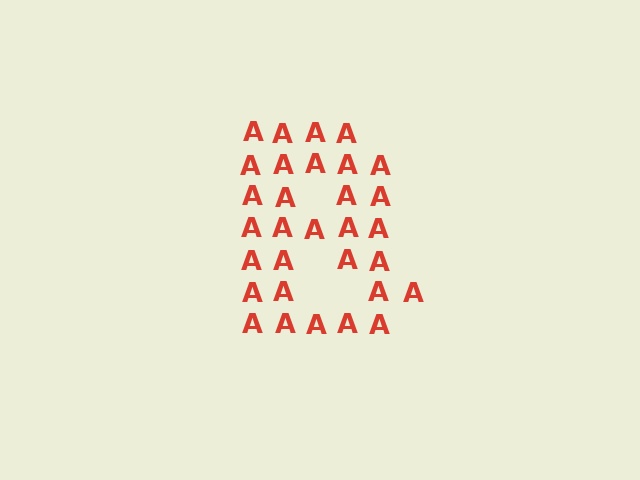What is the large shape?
The large shape is the letter B.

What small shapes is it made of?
It is made of small letter A's.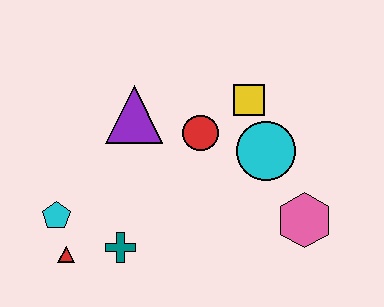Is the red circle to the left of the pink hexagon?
Yes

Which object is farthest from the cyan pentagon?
The pink hexagon is farthest from the cyan pentagon.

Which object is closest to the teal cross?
The red triangle is closest to the teal cross.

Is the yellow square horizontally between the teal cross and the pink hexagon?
Yes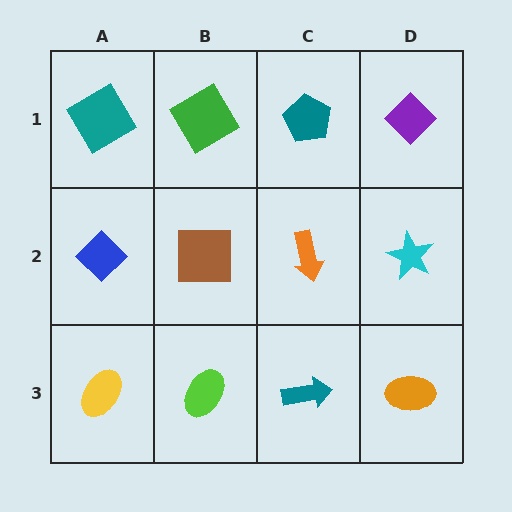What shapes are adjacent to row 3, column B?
A brown square (row 2, column B), a yellow ellipse (row 3, column A), a teal arrow (row 3, column C).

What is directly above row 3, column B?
A brown square.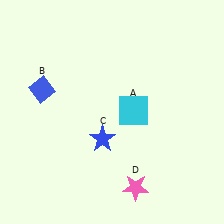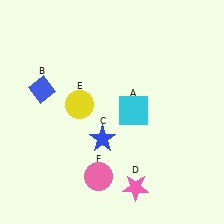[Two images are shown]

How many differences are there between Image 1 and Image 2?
There are 2 differences between the two images.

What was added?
A yellow circle (E), a pink circle (F) were added in Image 2.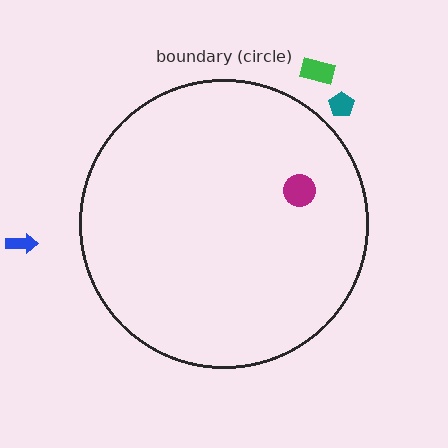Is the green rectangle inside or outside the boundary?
Outside.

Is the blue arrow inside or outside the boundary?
Outside.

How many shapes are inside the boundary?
1 inside, 3 outside.